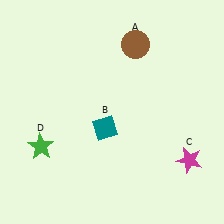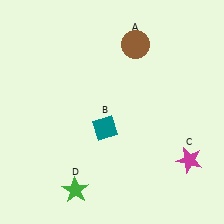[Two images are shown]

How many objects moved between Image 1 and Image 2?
1 object moved between the two images.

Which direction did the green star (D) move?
The green star (D) moved down.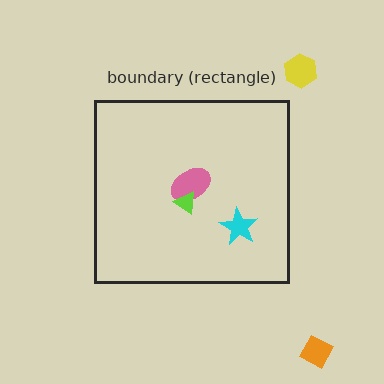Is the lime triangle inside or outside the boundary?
Inside.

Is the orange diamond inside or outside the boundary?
Outside.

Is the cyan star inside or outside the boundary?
Inside.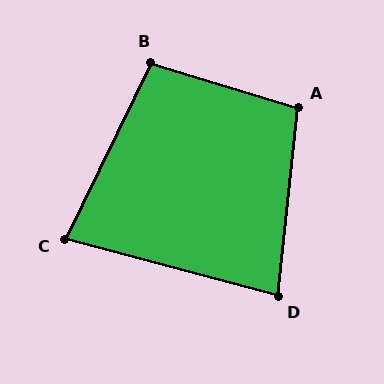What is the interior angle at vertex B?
Approximately 99 degrees (obtuse).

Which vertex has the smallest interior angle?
C, at approximately 79 degrees.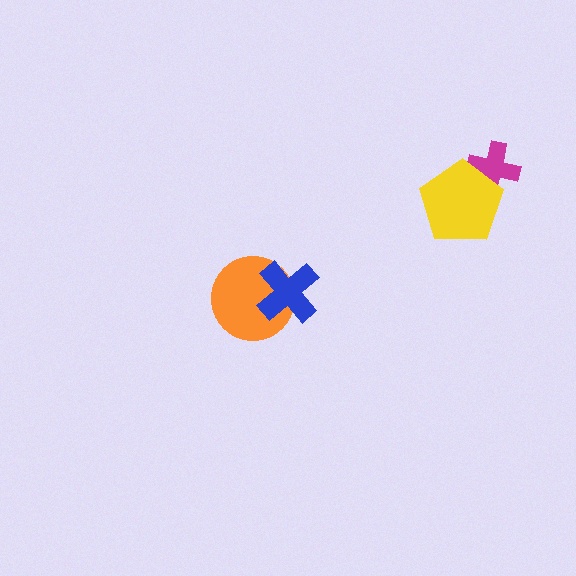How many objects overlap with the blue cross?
1 object overlaps with the blue cross.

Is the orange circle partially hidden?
Yes, it is partially covered by another shape.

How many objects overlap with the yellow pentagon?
1 object overlaps with the yellow pentagon.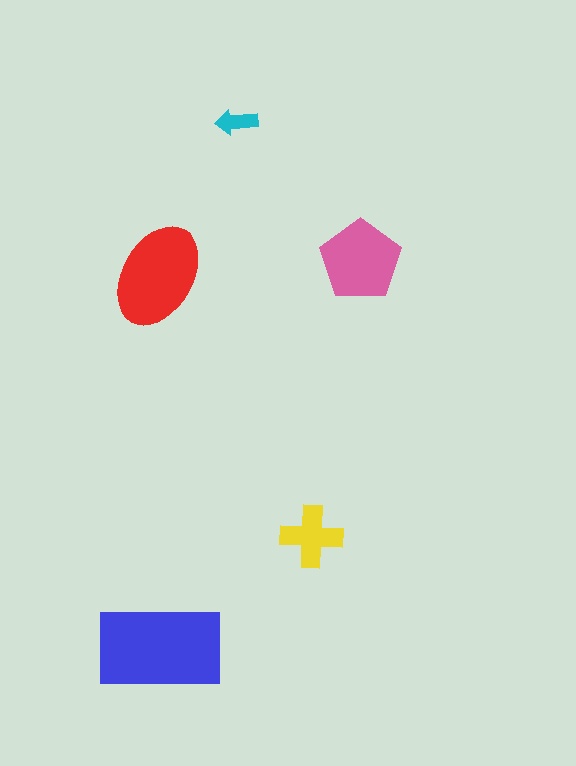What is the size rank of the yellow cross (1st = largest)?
4th.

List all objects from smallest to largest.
The cyan arrow, the yellow cross, the pink pentagon, the red ellipse, the blue rectangle.